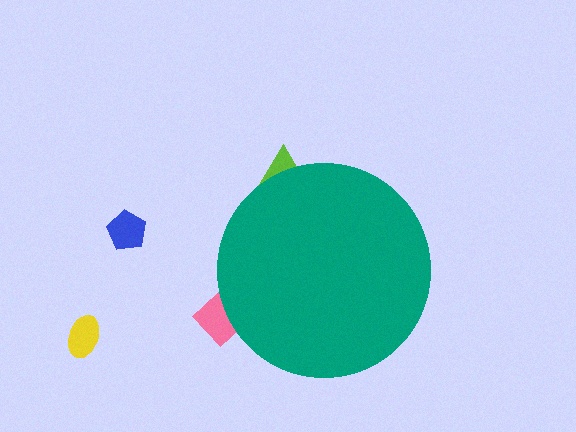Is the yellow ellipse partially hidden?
No, the yellow ellipse is fully visible.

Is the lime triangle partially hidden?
Yes, the lime triangle is partially hidden behind the teal circle.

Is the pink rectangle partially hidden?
Yes, the pink rectangle is partially hidden behind the teal circle.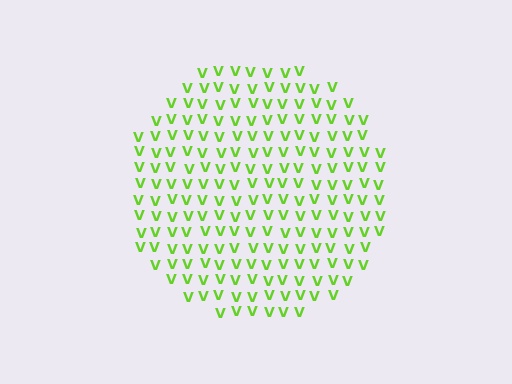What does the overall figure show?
The overall figure shows a circle.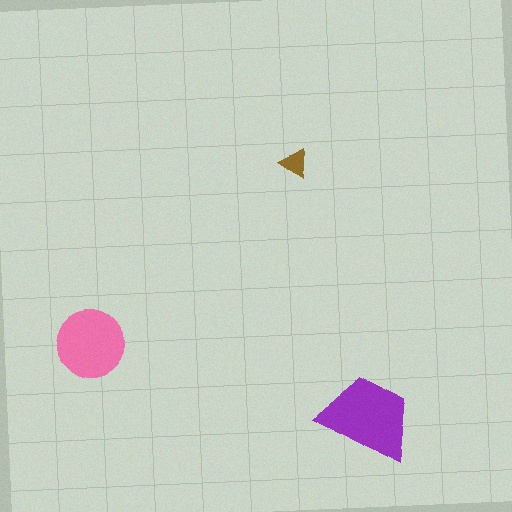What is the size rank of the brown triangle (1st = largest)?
3rd.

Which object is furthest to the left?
The pink circle is leftmost.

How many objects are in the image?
There are 3 objects in the image.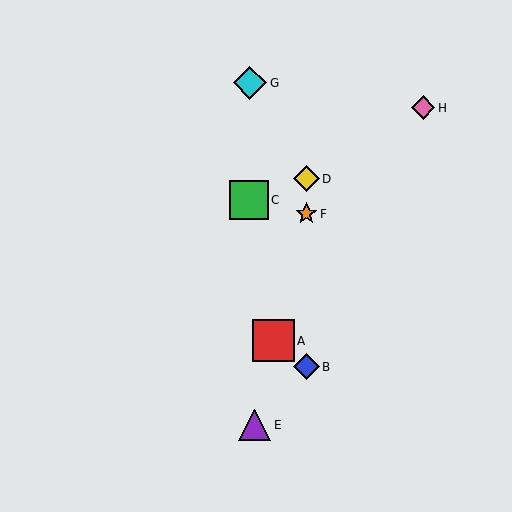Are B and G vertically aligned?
No, B is at x≈306 and G is at x≈250.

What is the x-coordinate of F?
Object F is at x≈306.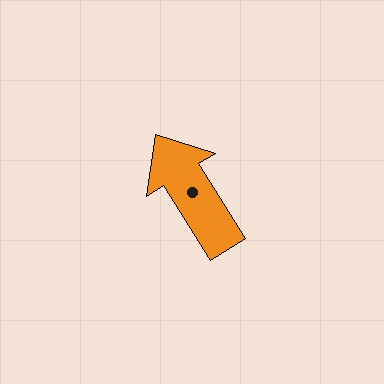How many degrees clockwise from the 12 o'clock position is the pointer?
Approximately 328 degrees.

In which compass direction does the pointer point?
Northwest.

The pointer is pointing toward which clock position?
Roughly 11 o'clock.